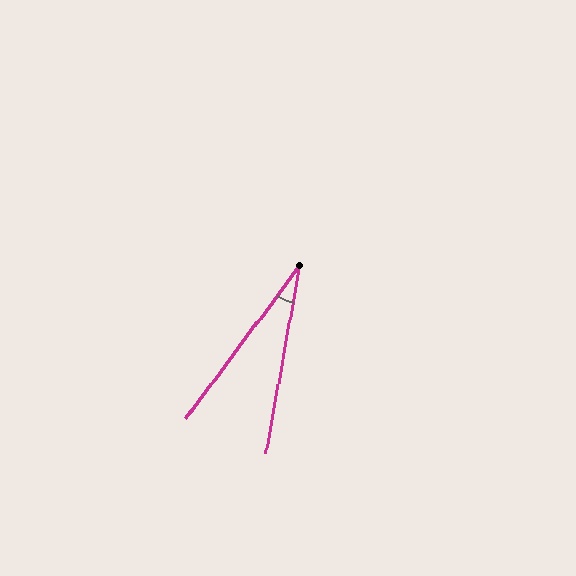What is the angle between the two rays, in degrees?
Approximately 27 degrees.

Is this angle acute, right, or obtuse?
It is acute.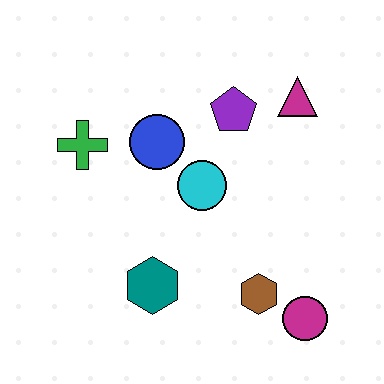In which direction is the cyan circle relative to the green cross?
The cyan circle is to the right of the green cross.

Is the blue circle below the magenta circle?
No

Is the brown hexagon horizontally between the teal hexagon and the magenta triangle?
Yes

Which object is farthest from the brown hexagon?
The green cross is farthest from the brown hexagon.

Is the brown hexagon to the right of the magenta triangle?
No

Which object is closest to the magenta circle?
The brown hexagon is closest to the magenta circle.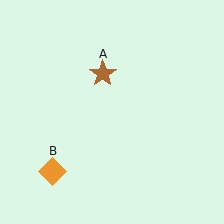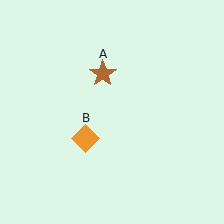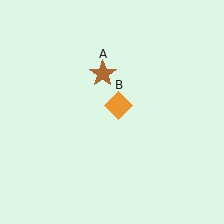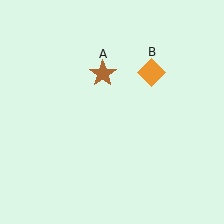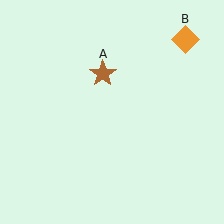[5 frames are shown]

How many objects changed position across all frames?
1 object changed position: orange diamond (object B).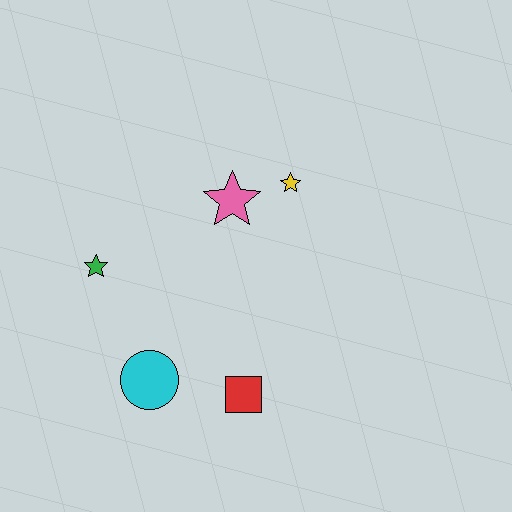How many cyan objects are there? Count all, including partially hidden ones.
There is 1 cyan object.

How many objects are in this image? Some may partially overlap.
There are 5 objects.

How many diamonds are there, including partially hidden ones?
There are no diamonds.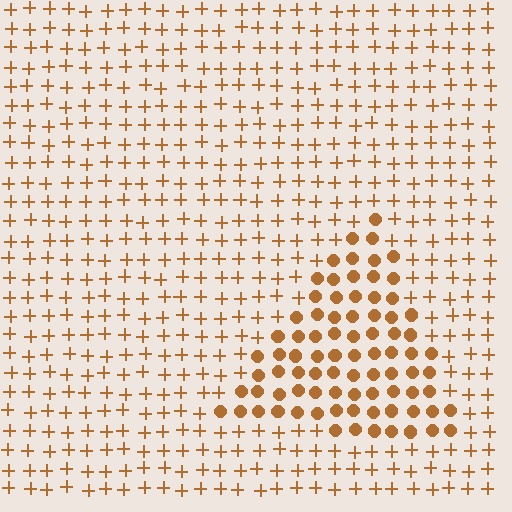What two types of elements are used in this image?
The image uses circles inside the triangle region and plus signs outside it.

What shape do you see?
I see a triangle.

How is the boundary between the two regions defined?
The boundary is defined by a change in element shape: circles inside vs. plus signs outside. All elements share the same color and spacing.